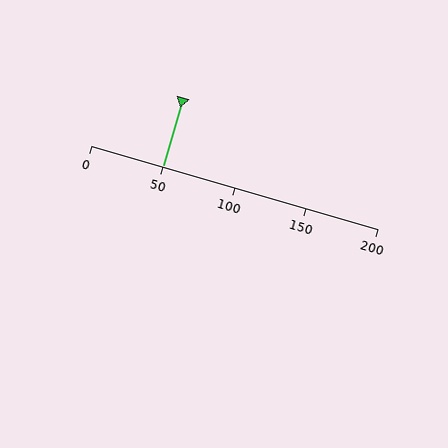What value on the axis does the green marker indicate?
The marker indicates approximately 50.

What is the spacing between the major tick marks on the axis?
The major ticks are spaced 50 apart.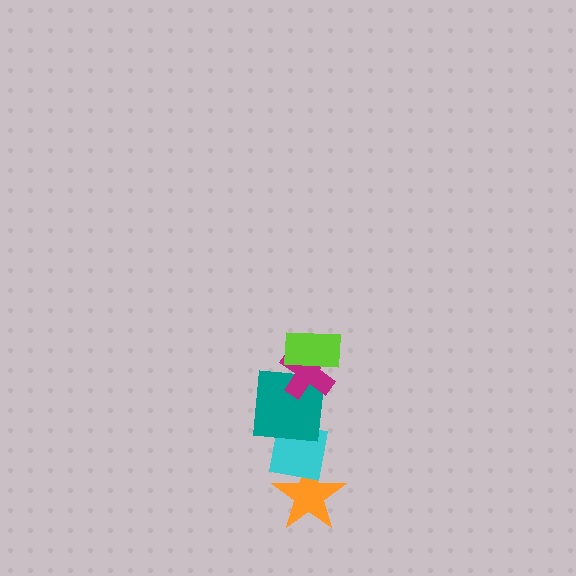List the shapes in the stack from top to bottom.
From top to bottom: the lime rectangle, the magenta cross, the teal square, the cyan square, the orange star.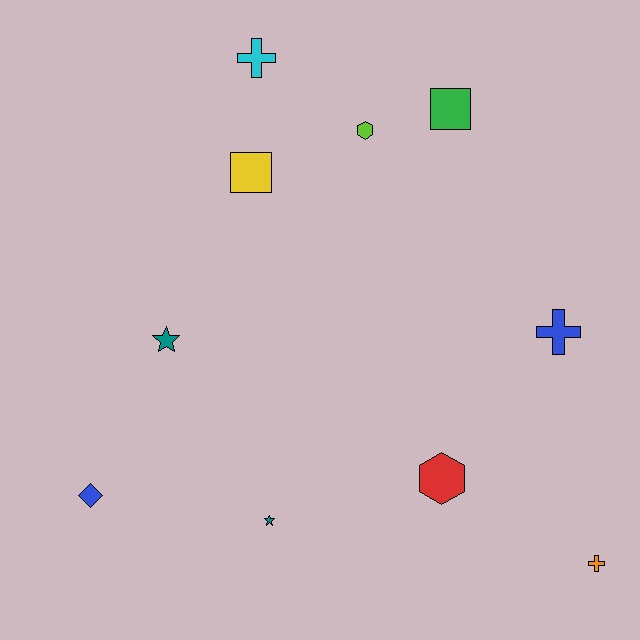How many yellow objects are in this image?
There is 1 yellow object.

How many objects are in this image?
There are 10 objects.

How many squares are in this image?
There are 2 squares.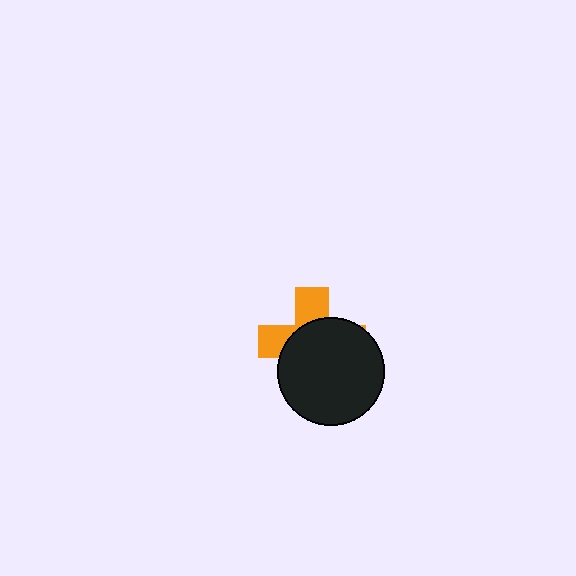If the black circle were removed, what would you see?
You would see the complete orange cross.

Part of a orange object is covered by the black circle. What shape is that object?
It is a cross.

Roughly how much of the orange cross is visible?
A small part of it is visible (roughly 35%).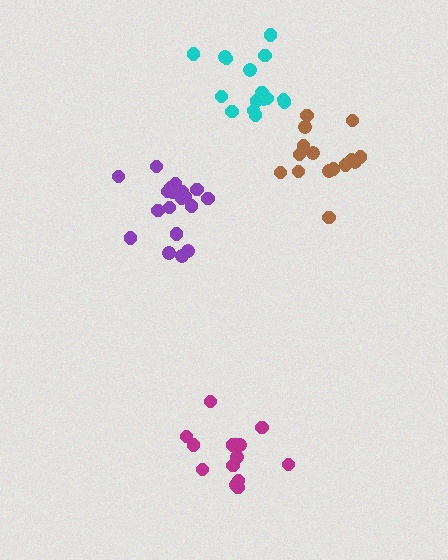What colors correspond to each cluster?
The clusters are colored: cyan, purple, magenta, brown.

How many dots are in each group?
Group 1: 16 dots, Group 2: 20 dots, Group 3: 14 dots, Group 4: 15 dots (65 total).